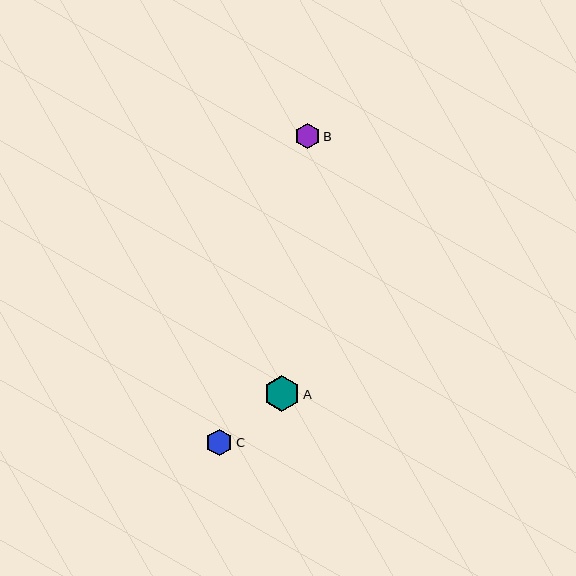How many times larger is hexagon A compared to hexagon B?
Hexagon A is approximately 1.4 times the size of hexagon B.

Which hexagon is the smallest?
Hexagon B is the smallest with a size of approximately 25 pixels.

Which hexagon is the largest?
Hexagon A is the largest with a size of approximately 36 pixels.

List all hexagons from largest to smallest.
From largest to smallest: A, C, B.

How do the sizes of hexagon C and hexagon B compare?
Hexagon C and hexagon B are approximately the same size.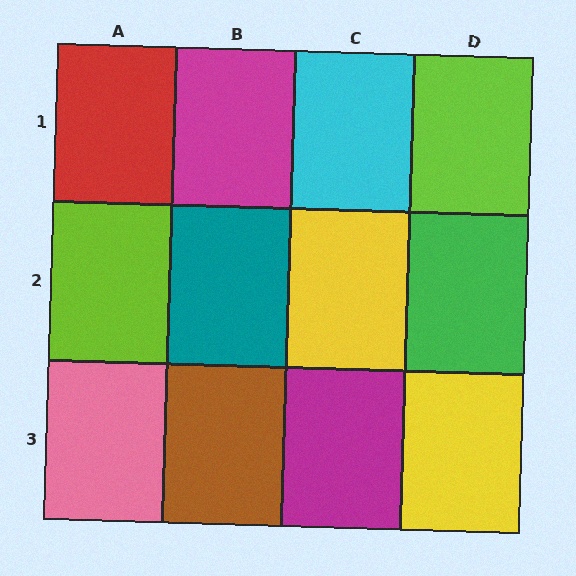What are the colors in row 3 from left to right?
Pink, brown, magenta, yellow.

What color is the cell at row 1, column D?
Lime.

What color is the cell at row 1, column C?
Cyan.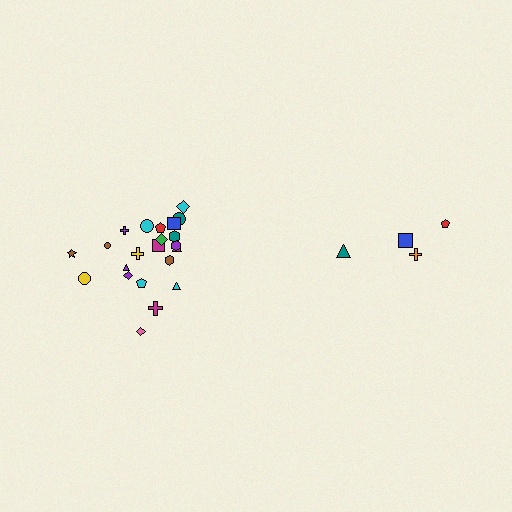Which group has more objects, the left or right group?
The left group.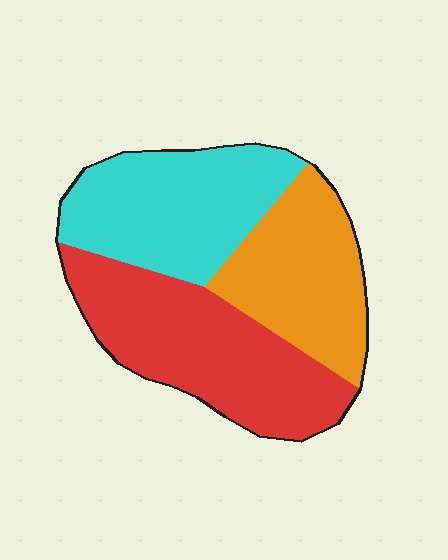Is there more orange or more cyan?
Cyan.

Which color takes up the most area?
Red, at roughly 40%.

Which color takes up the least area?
Orange, at roughly 30%.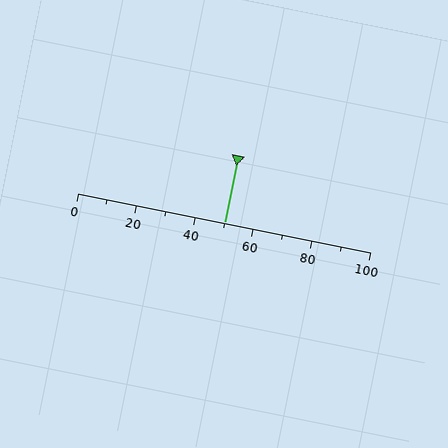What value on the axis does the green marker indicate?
The marker indicates approximately 50.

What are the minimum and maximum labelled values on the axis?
The axis runs from 0 to 100.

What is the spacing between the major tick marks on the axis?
The major ticks are spaced 20 apart.